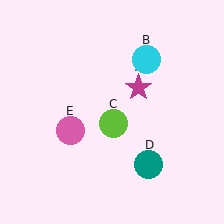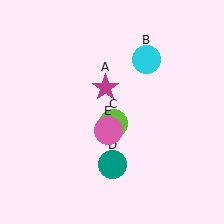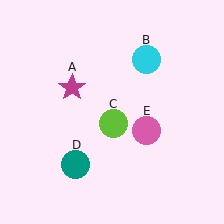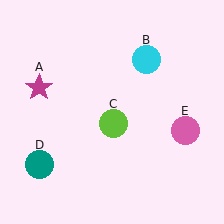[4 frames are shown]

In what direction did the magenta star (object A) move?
The magenta star (object A) moved left.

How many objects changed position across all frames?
3 objects changed position: magenta star (object A), teal circle (object D), pink circle (object E).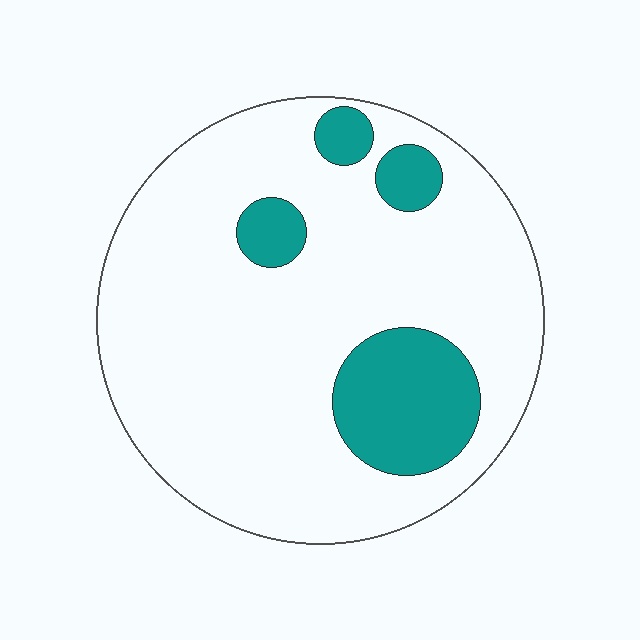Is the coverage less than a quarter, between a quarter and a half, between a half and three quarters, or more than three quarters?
Less than a quarter.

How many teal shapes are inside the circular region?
4.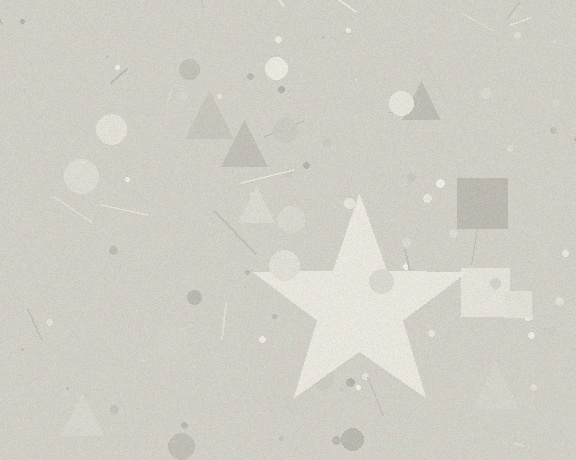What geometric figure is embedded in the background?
A star is embedded in the background.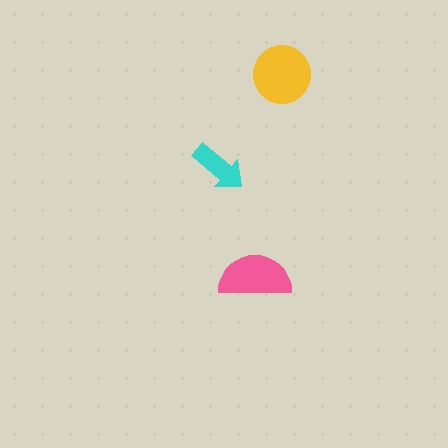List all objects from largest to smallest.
The yellow circle, the pink semicircle, the cyan arrow.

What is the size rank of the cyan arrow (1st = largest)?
3rd.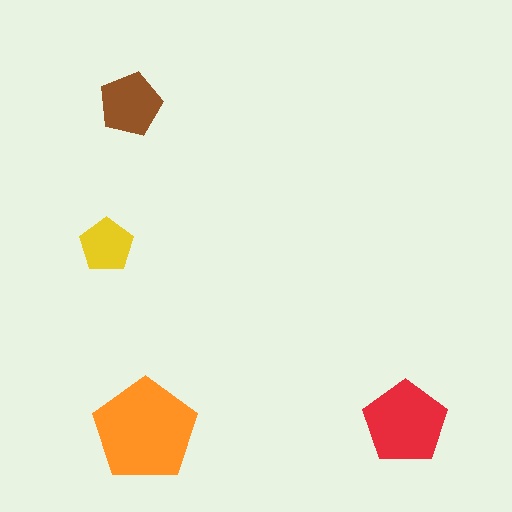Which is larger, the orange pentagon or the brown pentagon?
The orange one.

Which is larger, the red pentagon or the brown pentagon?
The red one.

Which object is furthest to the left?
The yellow pentagon is leftmost.